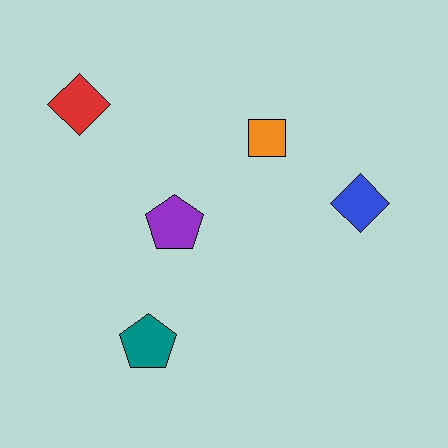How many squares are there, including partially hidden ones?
There is 1 square.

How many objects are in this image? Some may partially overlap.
There are 5 objects.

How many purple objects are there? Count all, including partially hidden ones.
There is 1 purple object.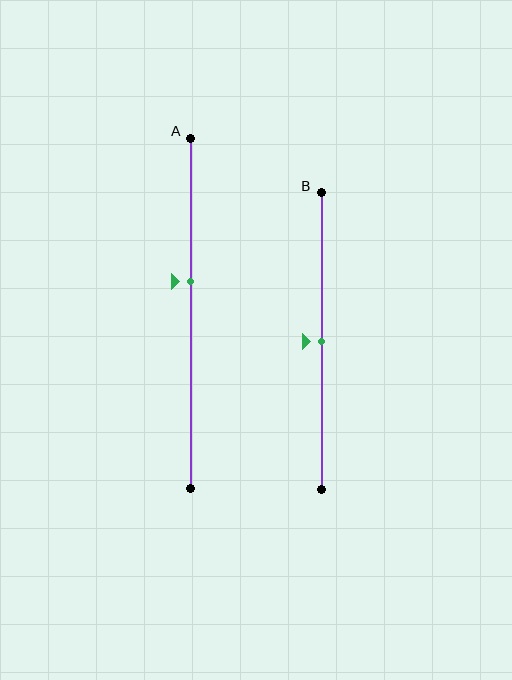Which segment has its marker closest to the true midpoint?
Segment B has its marker closest to the true midpoint.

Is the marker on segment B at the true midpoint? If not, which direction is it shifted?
Yes, the marker on segment B is at the true midpoint.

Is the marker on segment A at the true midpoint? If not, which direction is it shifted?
No, the marker on segment A is shifted upward by about 9% of the segment length.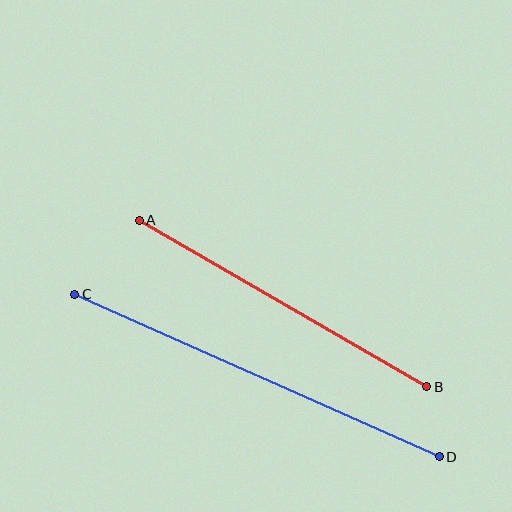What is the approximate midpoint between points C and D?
The midpoint is at approximately (257, 376) pixels.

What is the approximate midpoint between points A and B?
The midpoint is at approximately (283, 304) pixels.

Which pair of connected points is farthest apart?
Points C and D are farthest apart.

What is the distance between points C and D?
The distance is approximately 399 pixels.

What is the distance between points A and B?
The distance is approximately 332 pixels.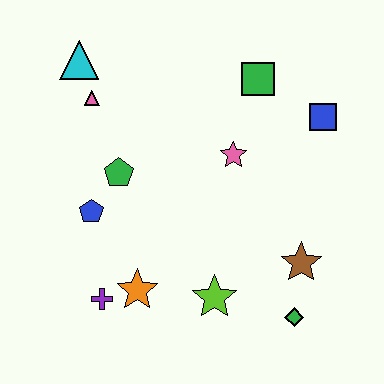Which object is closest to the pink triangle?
The cyan triangle is closest to the pink triangle.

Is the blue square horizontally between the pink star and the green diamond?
No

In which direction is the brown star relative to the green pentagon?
The brown star is to the right of the green pentagon.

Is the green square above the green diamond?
Yes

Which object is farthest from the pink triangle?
The green diamond is farthest from the pink triangle.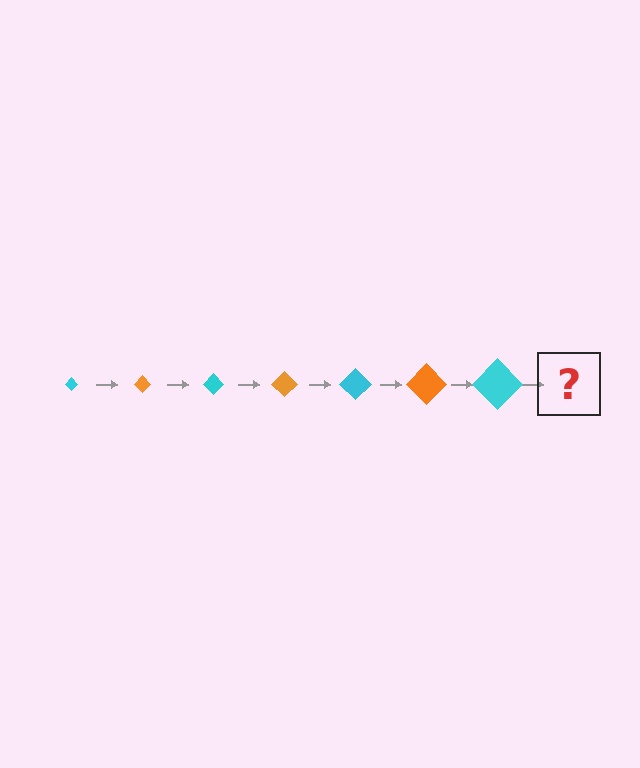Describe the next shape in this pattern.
It should be an orange diamond, larger than the previous one.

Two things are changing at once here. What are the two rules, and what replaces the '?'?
The two rules are that the diamond grows larger each step and the color cycles through cyan and orange. The '?' should be an orange diamond, larger than the previous one.